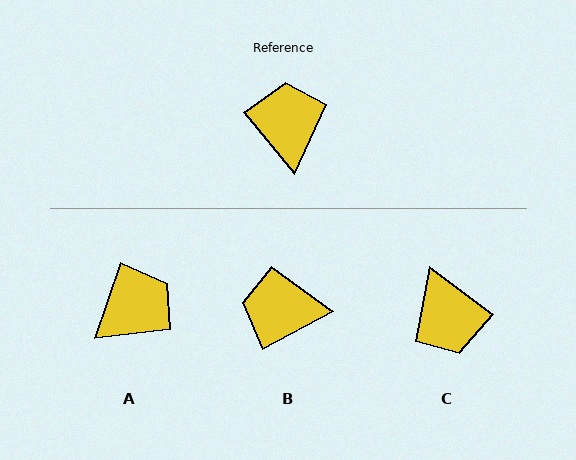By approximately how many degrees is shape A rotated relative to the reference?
Approximately 58 degrees clockwise.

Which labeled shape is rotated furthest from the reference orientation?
C, about 166 degrees away.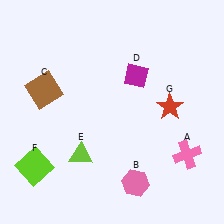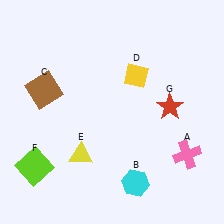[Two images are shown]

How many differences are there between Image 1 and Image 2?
There are 3 differences between the two images.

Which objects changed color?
B changed from pink to cyan. D changed from magenta to yellow. E changed from lime to yellow.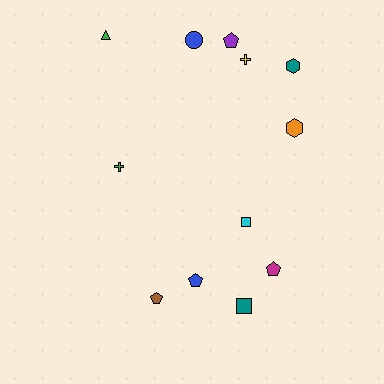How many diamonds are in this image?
There are no diamonds.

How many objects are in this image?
There are 12 objects.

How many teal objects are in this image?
There are 2 teal objects.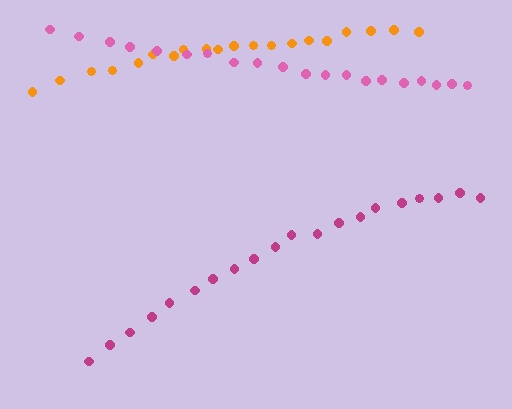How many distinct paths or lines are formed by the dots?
There are 3 distinct paths.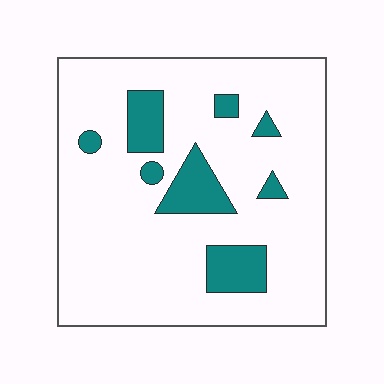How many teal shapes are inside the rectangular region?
8.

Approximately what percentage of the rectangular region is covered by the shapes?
Approximately 15%.